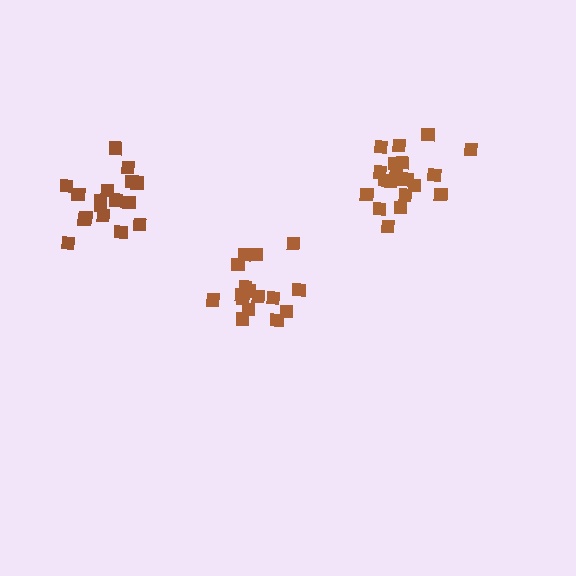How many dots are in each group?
Group 1: 18 dots, Group 2: 20 dots, Group 3: 16 dots (54 total).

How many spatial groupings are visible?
There are 3 spatial groupings.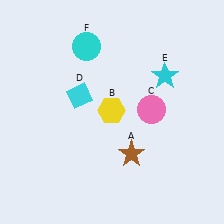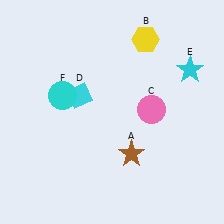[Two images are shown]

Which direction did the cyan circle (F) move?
The cyan circle (F) moved down.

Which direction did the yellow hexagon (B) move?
The yellow hexagon (B) moved up.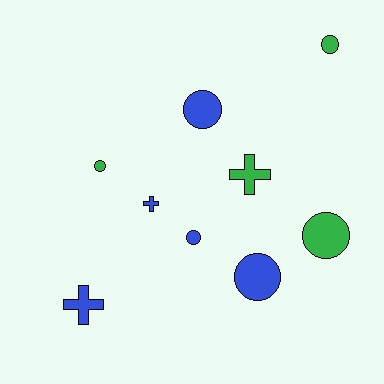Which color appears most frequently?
Blue, with 5 objects.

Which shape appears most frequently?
Circle, with 6 objects.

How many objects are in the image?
There are 9 objects.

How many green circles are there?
There are 3 green circles.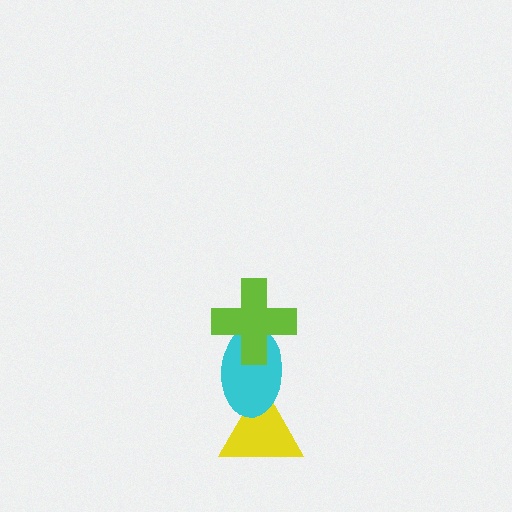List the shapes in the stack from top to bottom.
From top to bottom: the lime cross, the cyan ellipse, the yellow triangle.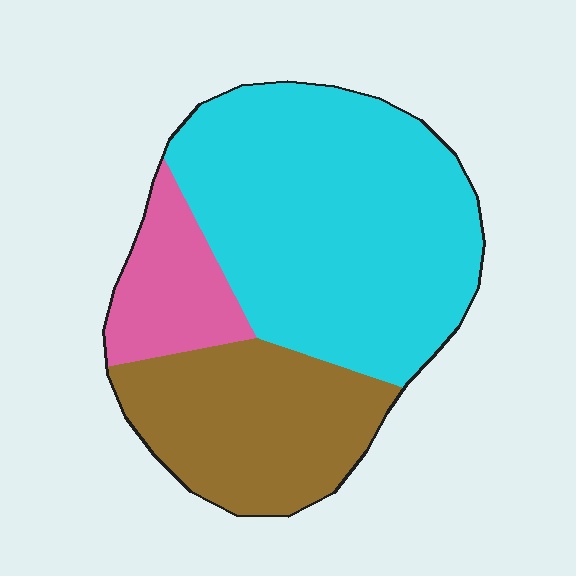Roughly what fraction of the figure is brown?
Brown covers roughly 30% of the figure.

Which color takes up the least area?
Pink, at roughly 15%.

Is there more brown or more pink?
Brown.